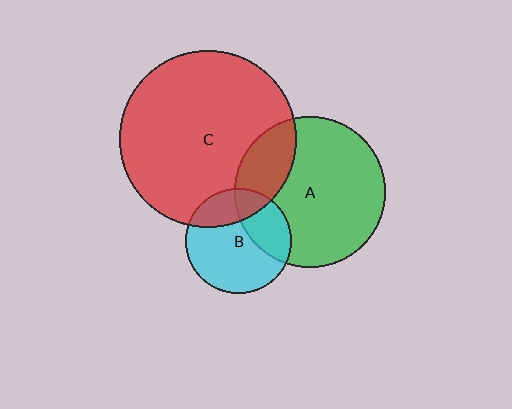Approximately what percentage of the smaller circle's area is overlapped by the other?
Approximately 20%.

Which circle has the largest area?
Circle C (red).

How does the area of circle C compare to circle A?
Approximately 1.4 times.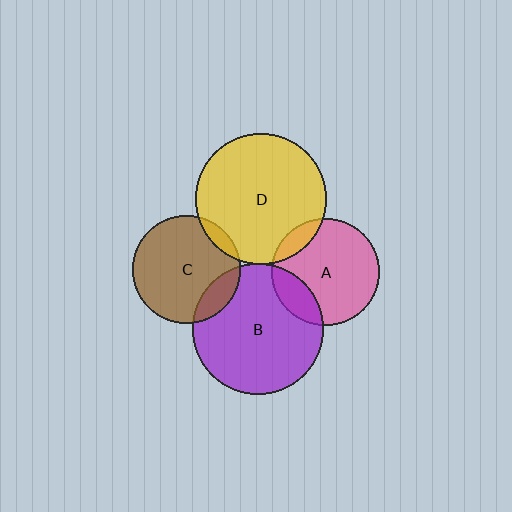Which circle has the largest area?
Circle D (yellow).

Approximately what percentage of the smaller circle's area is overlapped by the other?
Approximately 10%.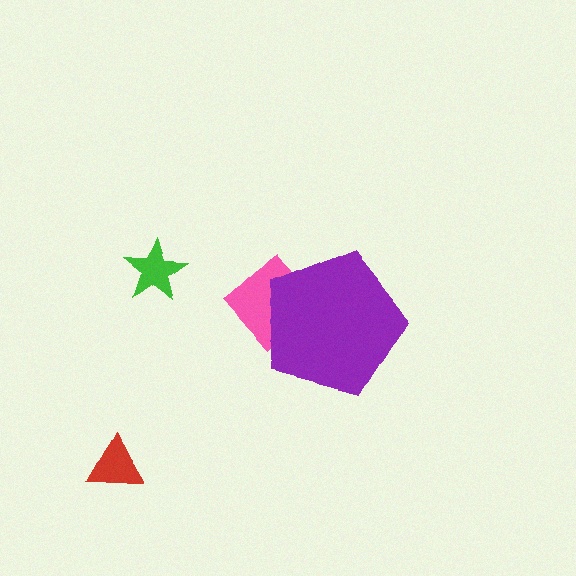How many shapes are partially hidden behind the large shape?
1 shape is partially hidden.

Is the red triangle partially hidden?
No, the red triangle is fully visible.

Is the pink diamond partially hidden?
Yes, the pink diamond is partially hidden behind the purple pentagon.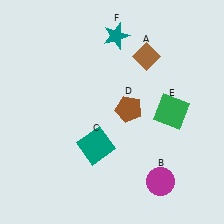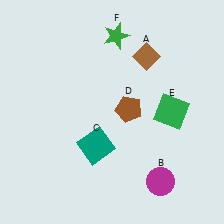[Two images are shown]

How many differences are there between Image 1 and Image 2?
There is 1 difference between the two images.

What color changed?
The star (F) changed from teal in Image 1 to green in Image 2.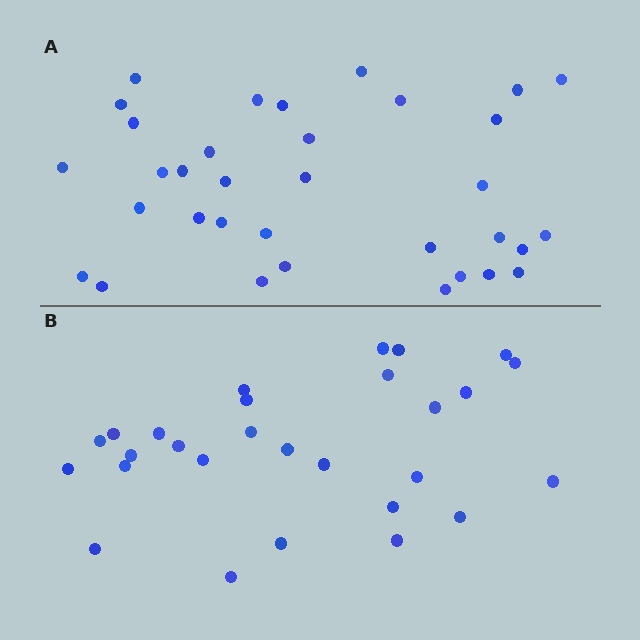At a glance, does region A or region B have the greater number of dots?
Region A (the top region) has more dots.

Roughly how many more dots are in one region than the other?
Region A has about 6 more dots than region B.